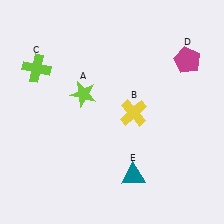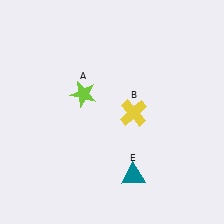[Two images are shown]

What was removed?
The lime cross (C), the magenta pentagon (D) were removed in Image 2.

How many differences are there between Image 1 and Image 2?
There are 2 differences between the two images.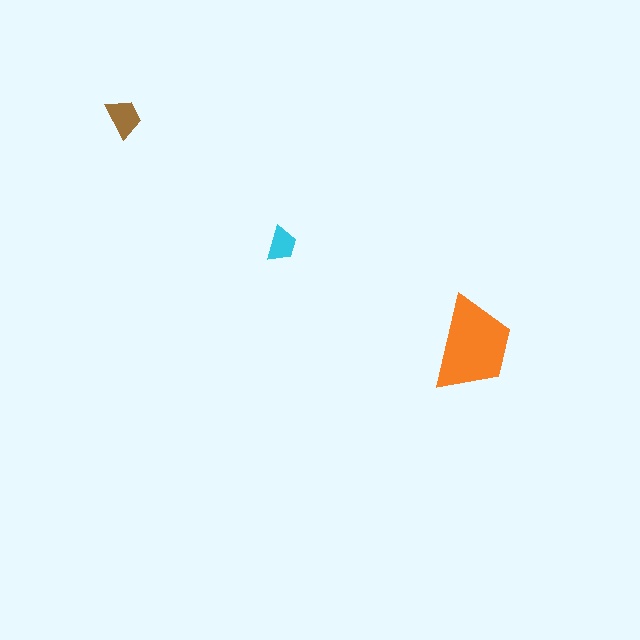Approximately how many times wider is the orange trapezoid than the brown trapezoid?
About 2.5 times wider.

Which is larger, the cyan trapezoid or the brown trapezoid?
The brown one.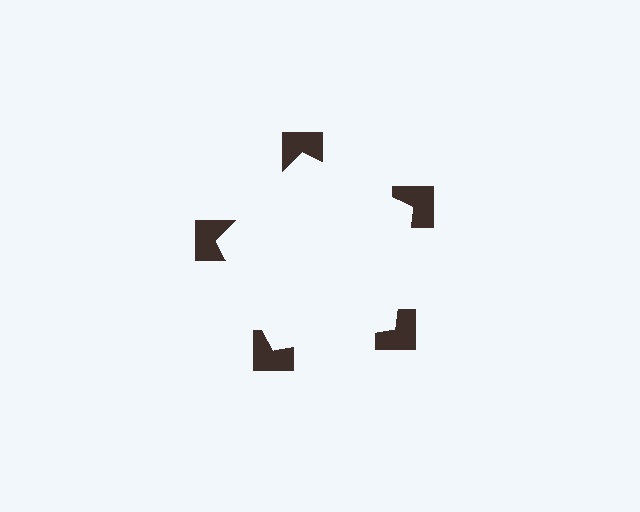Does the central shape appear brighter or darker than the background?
It typically appears slightly brighter than the background, even though no actual brightness change is drawn.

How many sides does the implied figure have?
5 sides.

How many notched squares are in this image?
There are 5 — one at each vertex of the illusory pentagon.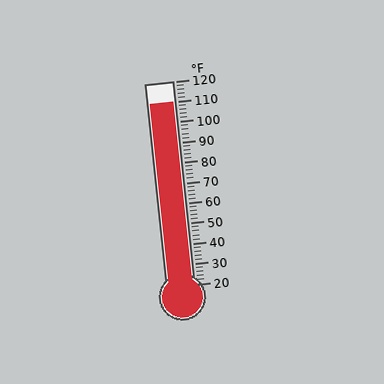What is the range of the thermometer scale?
The thermometer scale ranges from 20°F to 120°F.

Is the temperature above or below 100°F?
The temperature is above 100°F.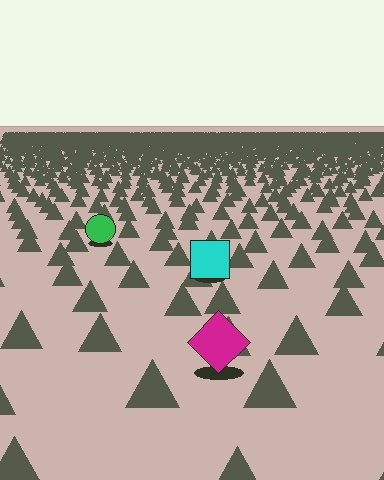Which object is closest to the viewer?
The magenta diamond is closest. The texture marks near it are larger and more spread out.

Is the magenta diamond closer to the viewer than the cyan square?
Yes. The magenta diamond is closer — you can tell from the texture gradient: the ground texture is coarser near it.